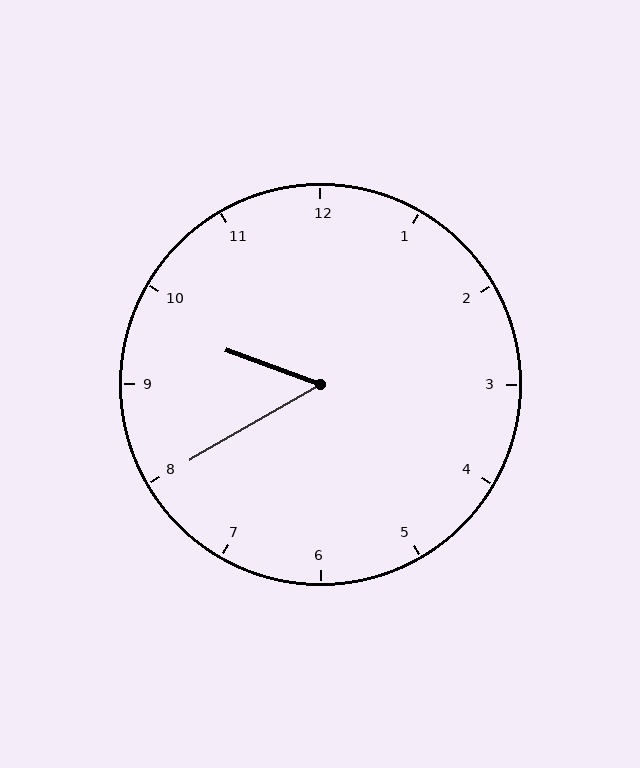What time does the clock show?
9:40.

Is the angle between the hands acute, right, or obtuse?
It is acute.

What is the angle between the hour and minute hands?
Approximately 50 degrees.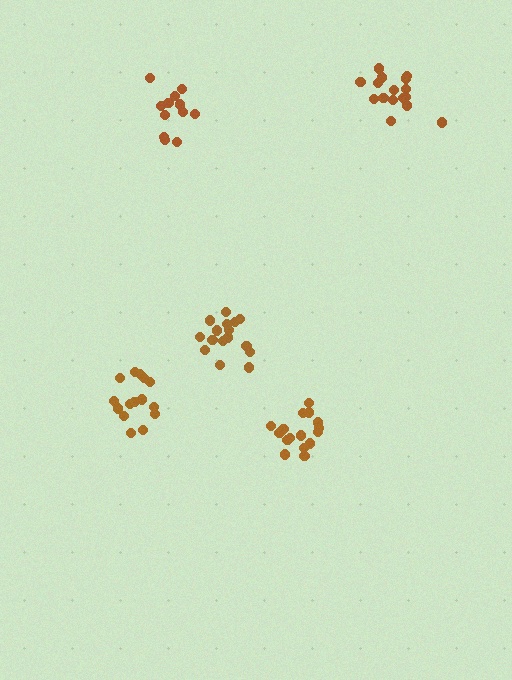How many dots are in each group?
Group 1: 16 dots, Group 2: 12 dots, Group 3: 16 dots, Group 4: 16 dots, Group 5: 15 dots (75 total).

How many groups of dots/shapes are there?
There are 5 groups.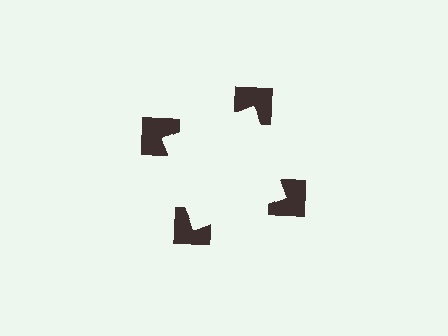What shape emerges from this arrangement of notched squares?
An illusory square — its edges are inferred from the aligned wedge cuts in the notched squares, not physically drawn.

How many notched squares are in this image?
There are 4 — one at each vertex of the illusory square.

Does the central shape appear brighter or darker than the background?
It typically appears slightly brighter than the background, even though no actual brightness change is drawn.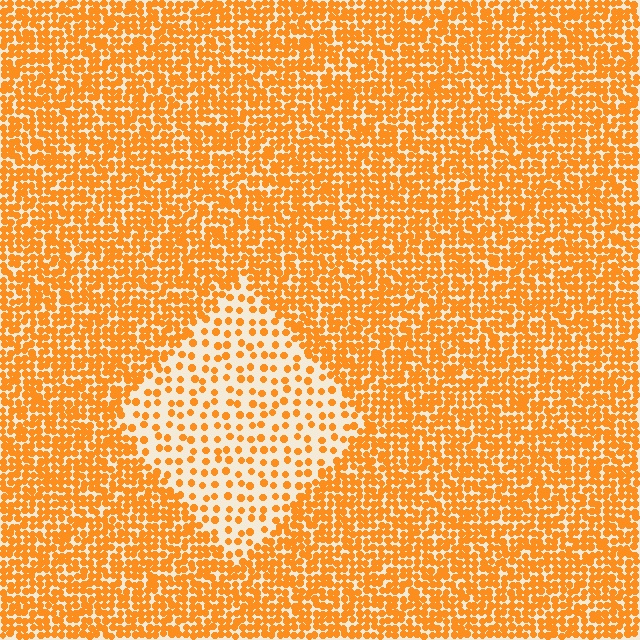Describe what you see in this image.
The image contains small orange elements arranged at two different densities. A diamond-shaped region is visible where the elements are less densely packed than the surrounding area.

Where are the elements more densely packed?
The elements are more densely packed outside the diamond boundary.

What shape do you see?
I see a diamond.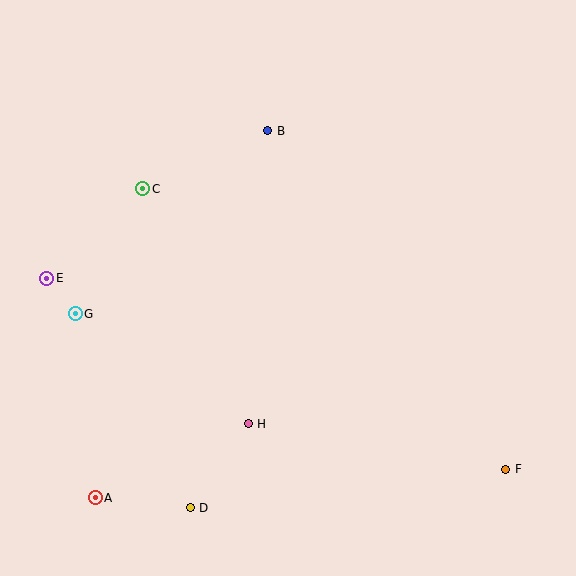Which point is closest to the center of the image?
Point H at (248, 424) is closest to the center.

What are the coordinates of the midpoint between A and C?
The midpoint between A and C is at (119, 343).